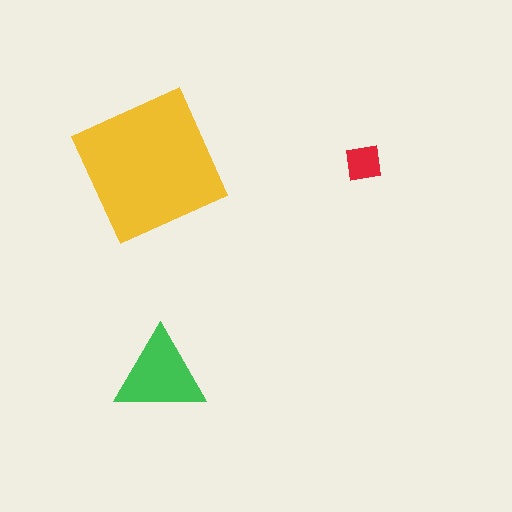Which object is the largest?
The yellow square.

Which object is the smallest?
The red square.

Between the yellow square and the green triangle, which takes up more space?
The yellow square.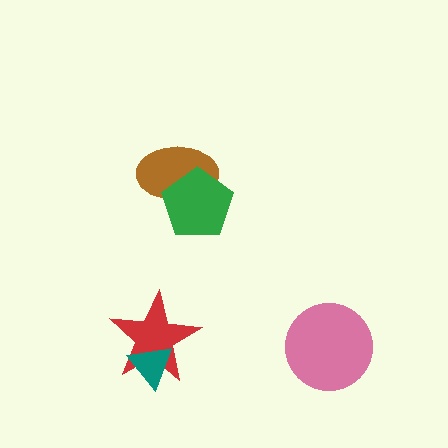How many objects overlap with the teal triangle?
1 object overlaps with the teal triangle.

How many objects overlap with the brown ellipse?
1 object overlaps with the brown ellipse.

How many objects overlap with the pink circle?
0 objects overlap with the pink circle.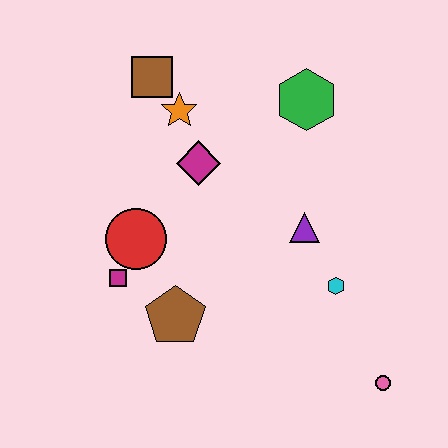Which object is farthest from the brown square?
The pink circle is farthest from the brown square.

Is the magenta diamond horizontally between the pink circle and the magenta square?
Yes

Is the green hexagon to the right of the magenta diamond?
Yes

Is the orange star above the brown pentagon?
Yes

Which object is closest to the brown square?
The orange star is closest to the brown square.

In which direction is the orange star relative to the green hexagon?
The orange star is to the left of the green hexagon.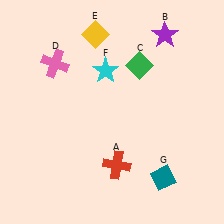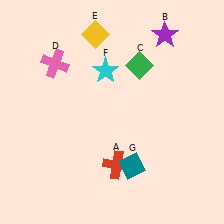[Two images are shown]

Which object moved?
The teal diamond (G) moved left.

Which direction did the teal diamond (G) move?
The teal diamond (G) moved left.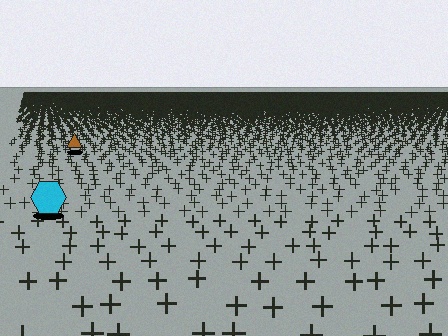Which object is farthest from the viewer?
The brown triangle is farthest from the viewer. It appears smaller and the ground texture around it is denser.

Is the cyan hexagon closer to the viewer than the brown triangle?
Yes. The cyan hexagon is closer — you can tell from the texture gradient: the ground texture is coarser near it.